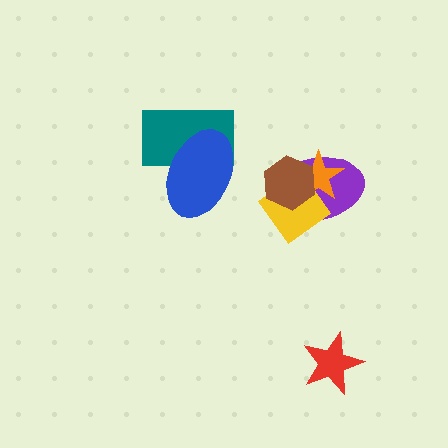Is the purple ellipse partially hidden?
Yes, it is partially covered by another shape.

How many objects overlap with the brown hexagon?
3 objects overlap with the brown hexagon.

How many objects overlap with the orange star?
3 objects overlap with the orange star.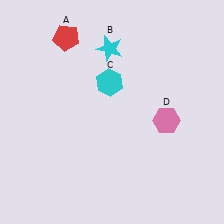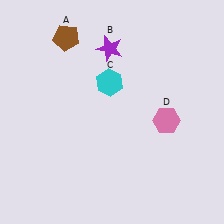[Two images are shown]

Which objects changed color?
A changed from red to brown. B changed from cyan to purple.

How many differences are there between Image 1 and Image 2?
There are 2 differences between the two images.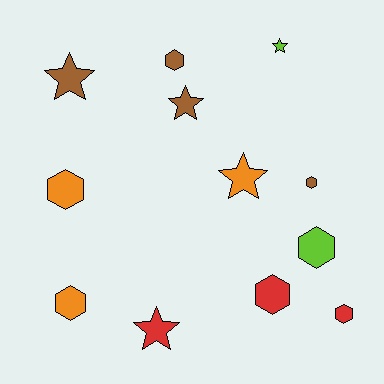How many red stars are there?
There is 1 red star.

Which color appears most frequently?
Brown, with 4 objects.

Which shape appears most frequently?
Hexagon, with 7 objects.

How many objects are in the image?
There are 12 objects.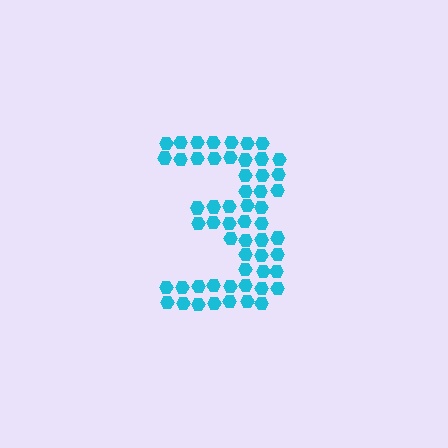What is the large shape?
The large shape is the digit 3.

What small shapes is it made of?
It is made of small hexagons.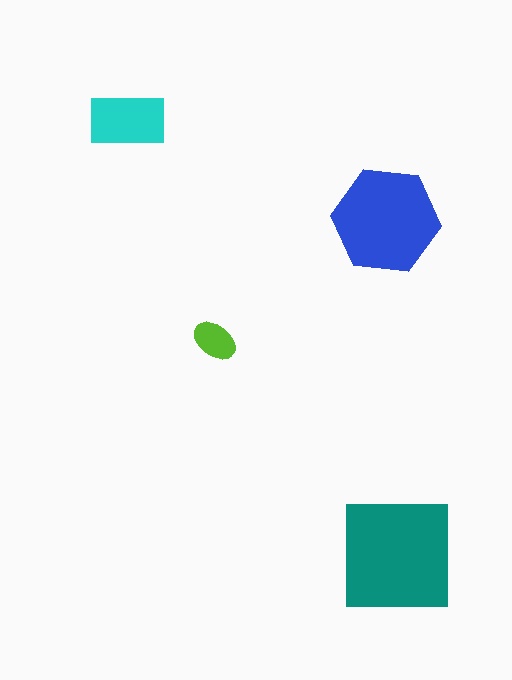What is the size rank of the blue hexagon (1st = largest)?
2nd.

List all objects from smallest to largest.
The lime ellipse, the cyan rectangle, the blue hexagon, the teal square.